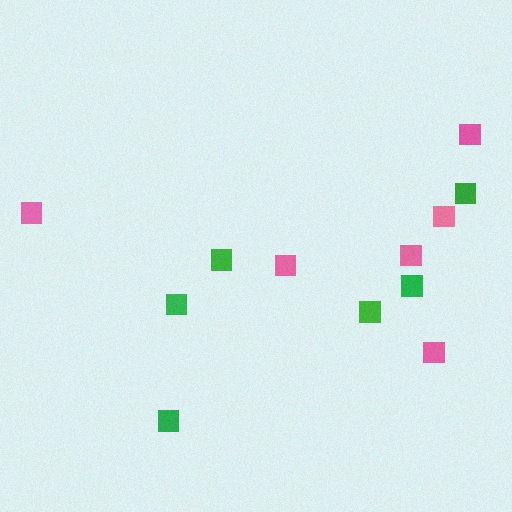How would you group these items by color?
There are 2 groups: one group of pink squares (6) and one group of green squares (6).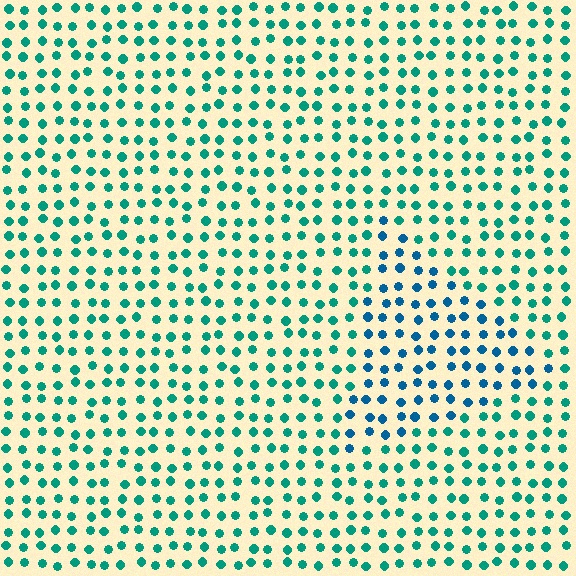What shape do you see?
I see a triangle.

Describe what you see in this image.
The image is filled with small teal elements in a uniform arrangement. A triangle-shaped region is visible where the elements are tinted to a slightly different hue, forming a subtle color boundary.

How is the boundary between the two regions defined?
The boundary is defined purely by a slight shift in hue (about 33 degrees). Spacing, size, and orientation are identical on both sides.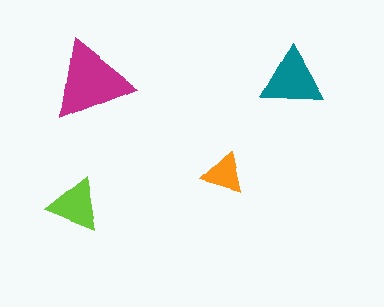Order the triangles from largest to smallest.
the magenta one, the teal one, the lime one, the orange one.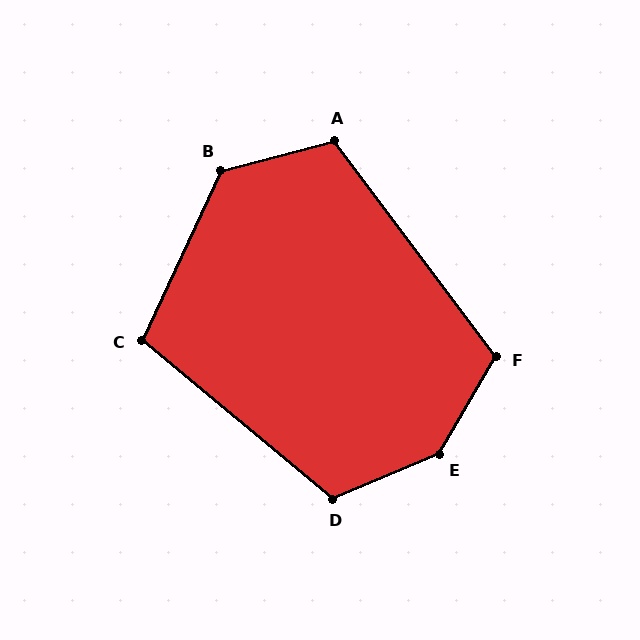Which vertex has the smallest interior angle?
C, at approximately 105 degrees.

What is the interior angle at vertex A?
Approximately 112 degrees (obtuse).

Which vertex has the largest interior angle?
E, at approximately 143 degrees.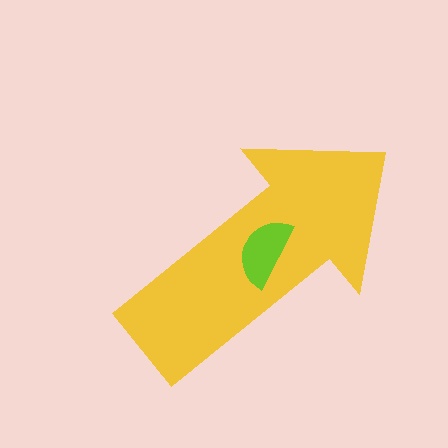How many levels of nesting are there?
2.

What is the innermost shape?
The lime semicircle.